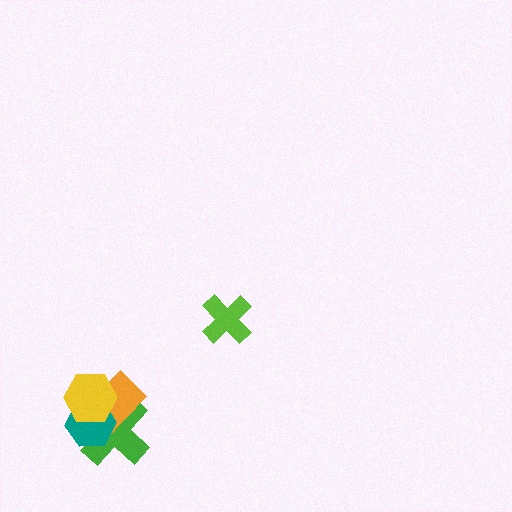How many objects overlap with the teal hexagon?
3 objects overlap with the teal hexagon.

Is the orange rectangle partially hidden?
Yes, it is partially covered by another shape.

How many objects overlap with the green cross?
3 objects overlap with the green cross.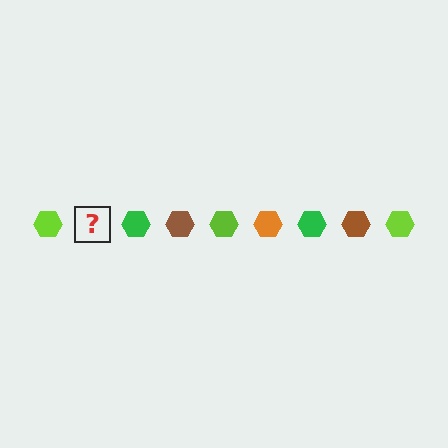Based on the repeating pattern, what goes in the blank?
The blank should be an orange hexagon.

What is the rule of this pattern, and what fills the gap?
The rule is that the pattern cycles through lime, orange, green, brown hexagons. The gap should be filled with an orange hexagon.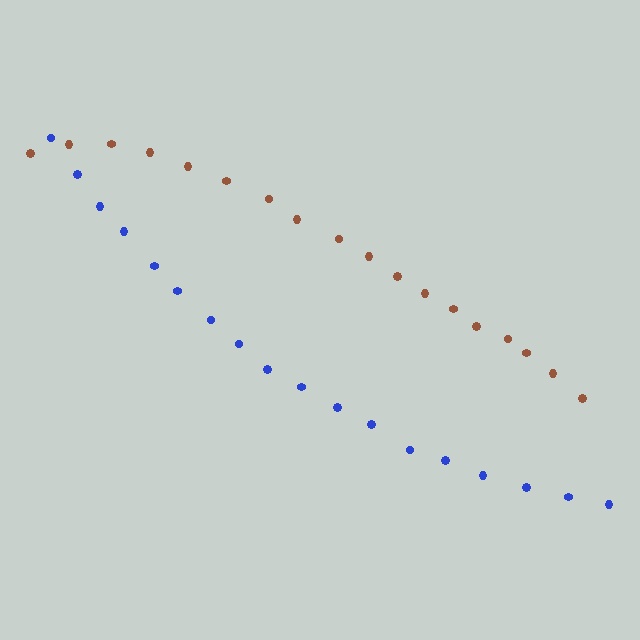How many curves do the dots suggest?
There are 2 distinct paths.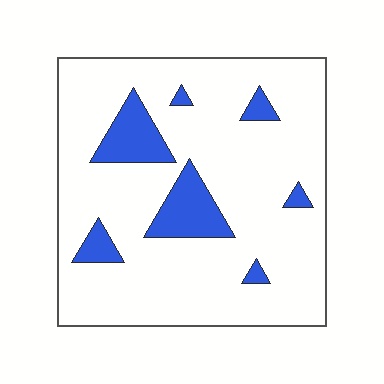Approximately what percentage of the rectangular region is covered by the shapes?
Approximately 15%.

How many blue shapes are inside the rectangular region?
7.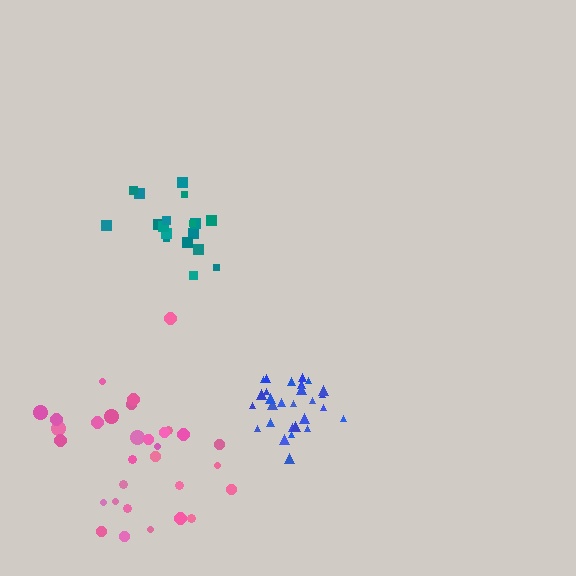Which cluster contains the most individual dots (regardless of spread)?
Pink (31).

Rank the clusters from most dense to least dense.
blue, teal, pink.